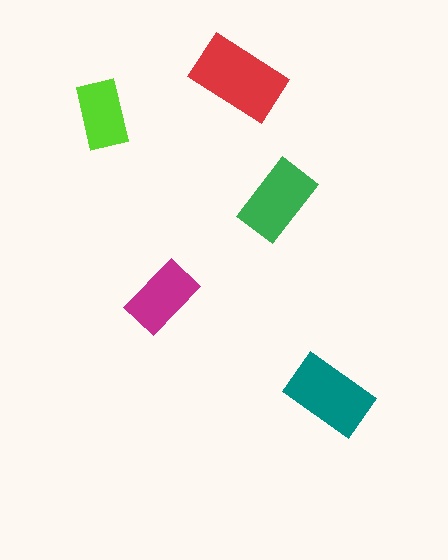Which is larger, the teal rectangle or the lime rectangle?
The teal one.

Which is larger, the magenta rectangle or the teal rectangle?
The teal one.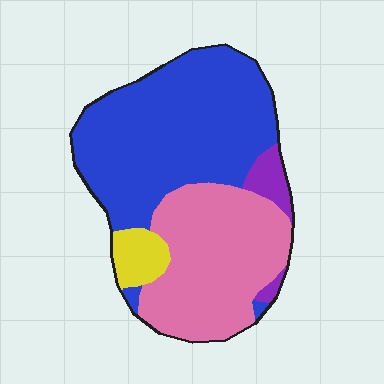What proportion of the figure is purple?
Purple covers roughly 5% of the figure.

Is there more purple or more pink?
Pink.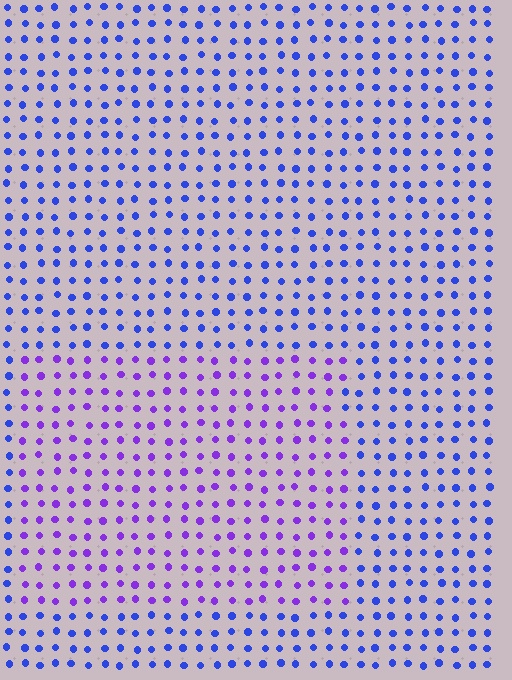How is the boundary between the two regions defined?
The boundary is defined purely by a slight shift in hue (about 38 degrees). Spacing, size, and orientation are identical on both sides.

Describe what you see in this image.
The image is filled with small blue elements in a uniform arrangement. A rectangle-shaped region is visible where the elements are tinted to a slightly different hue, forming a subtle color boundary.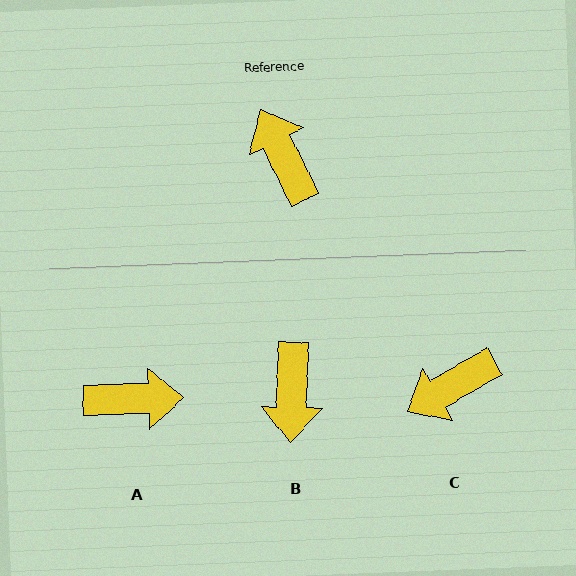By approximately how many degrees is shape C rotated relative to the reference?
Approximately 93 degrees counter-clockwise.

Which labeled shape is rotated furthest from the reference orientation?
B, about 151 degrees away.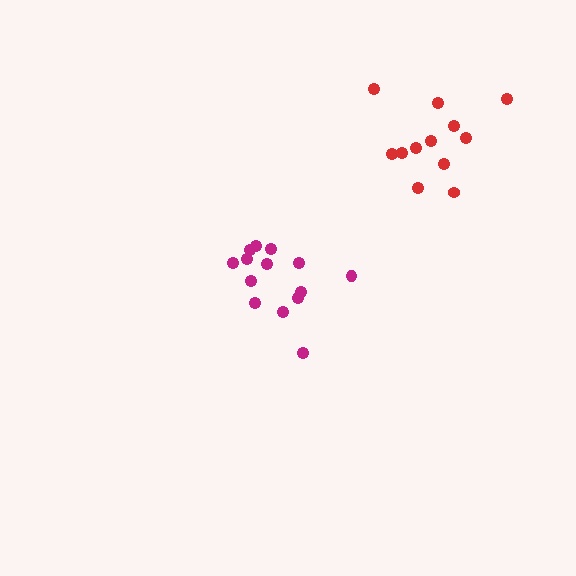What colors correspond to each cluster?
The clusters are colored: magenta, red.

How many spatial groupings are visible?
There are 2 spatial groupings.